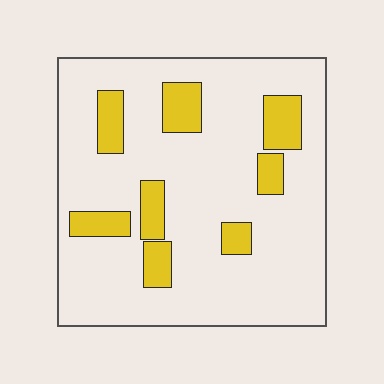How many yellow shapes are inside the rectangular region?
8.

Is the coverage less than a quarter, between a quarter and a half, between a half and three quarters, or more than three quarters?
Less than a quarter.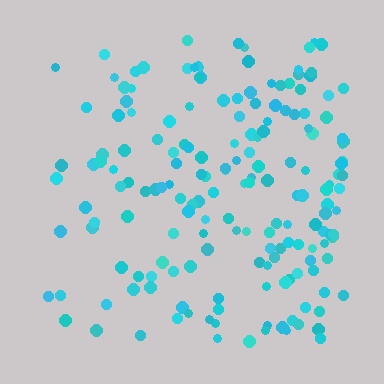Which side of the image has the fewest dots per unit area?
The left.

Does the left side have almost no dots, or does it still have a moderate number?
Still a moderate number, just noticeably fewer than the right.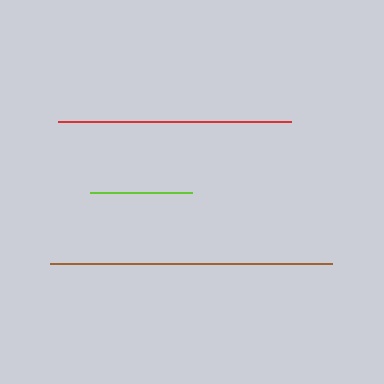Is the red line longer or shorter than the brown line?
The brown line is longer than the red line.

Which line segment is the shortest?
The lime line is the shortest at approximately 102 pixels.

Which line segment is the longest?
The brown line is the longest at approximately 283 pixels.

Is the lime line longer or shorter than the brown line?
The brown line is longer than the lime line.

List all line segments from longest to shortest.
From longest to shortest: brown, red, lime.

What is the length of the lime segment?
The lime segment is approximately 102 pixels long.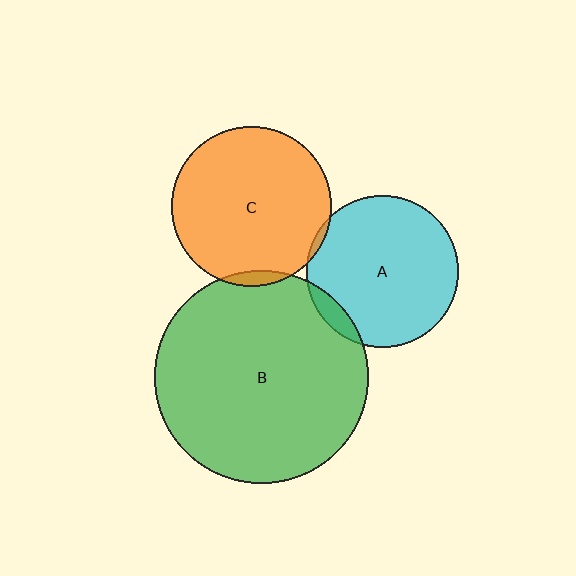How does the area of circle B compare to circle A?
Approximately 2.0 times.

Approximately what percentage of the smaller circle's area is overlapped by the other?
Approximately 5%.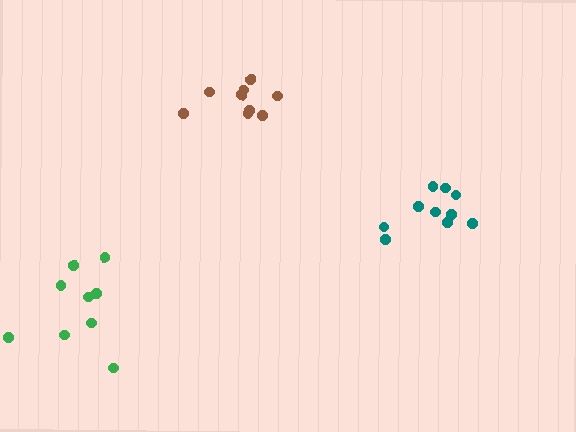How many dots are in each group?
Group 1: 9 dots, Group 2: 10 dots, Group 3: 9 dots (28 total).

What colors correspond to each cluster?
The clusters are colored: green, teal, brown.